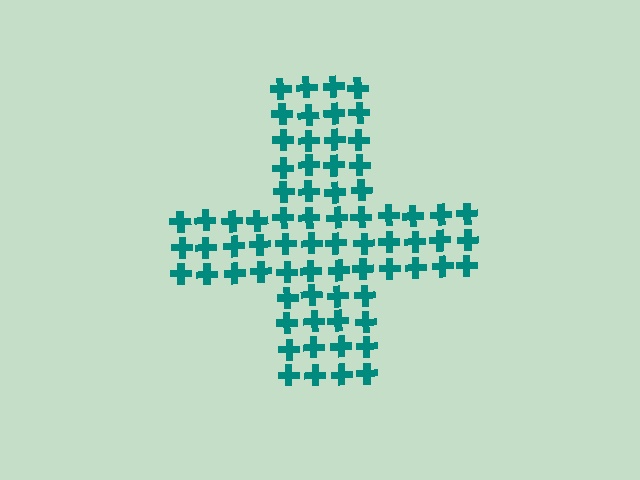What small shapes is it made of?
It is made of small crosses.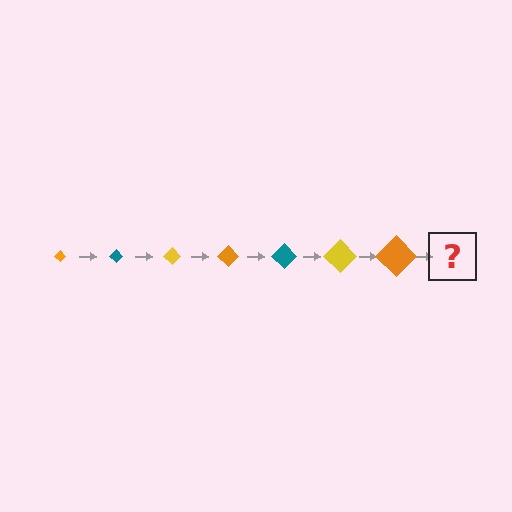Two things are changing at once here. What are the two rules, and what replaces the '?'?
The two rules are that the diamond grows larger each step and the color cycles through orange, teal, and yellow. The '?' should be a teal diamond, larger than the previous one.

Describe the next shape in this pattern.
It should be a teal diamond, larger than the previous one.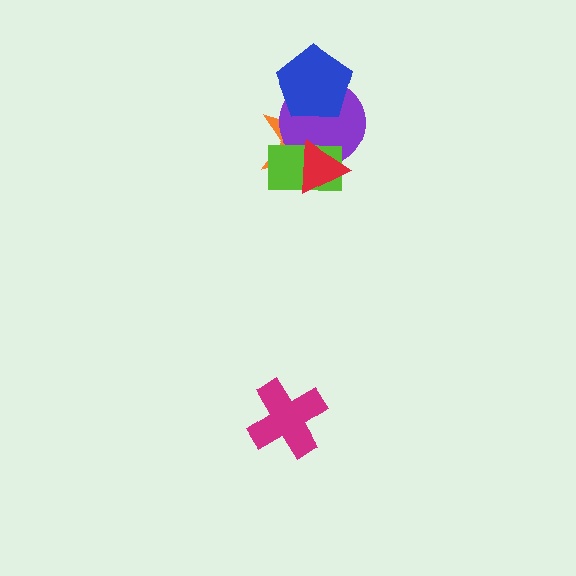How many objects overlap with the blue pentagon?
2 objects overlap with the blue pentagon.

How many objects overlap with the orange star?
4 objects overlap with the orange star.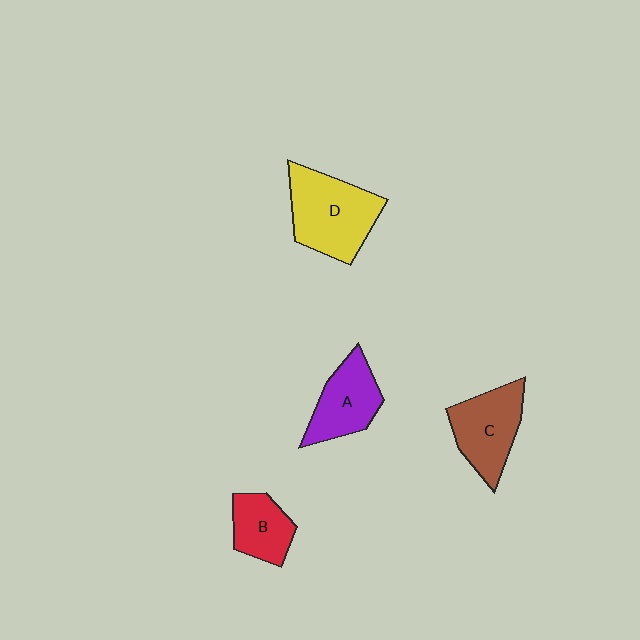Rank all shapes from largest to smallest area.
From largest to smallest: D (yellow), C (brown), A (purple), B (red).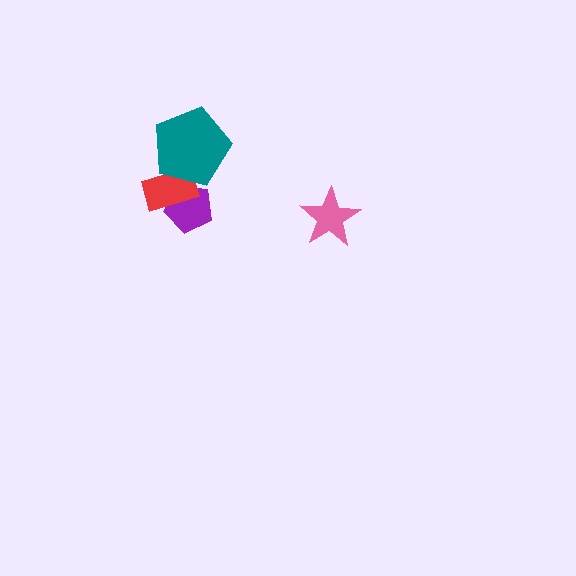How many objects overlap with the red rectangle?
2 objects overlap with the red rectangle.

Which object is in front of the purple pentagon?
The red rectangle is in front of the purple pentagon.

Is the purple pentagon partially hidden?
Yes, it is partially covered by another shape.